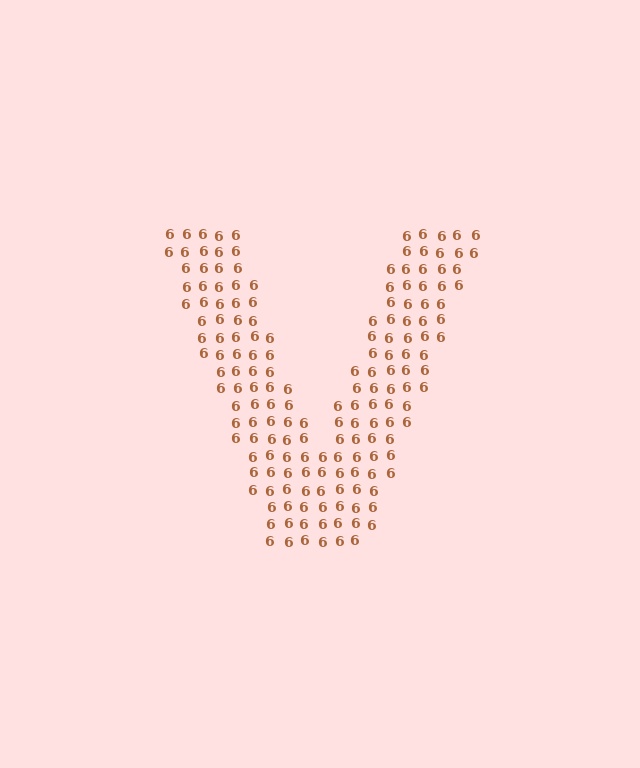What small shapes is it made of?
It is made of small digit 6's.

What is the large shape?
The large shape is the letter V.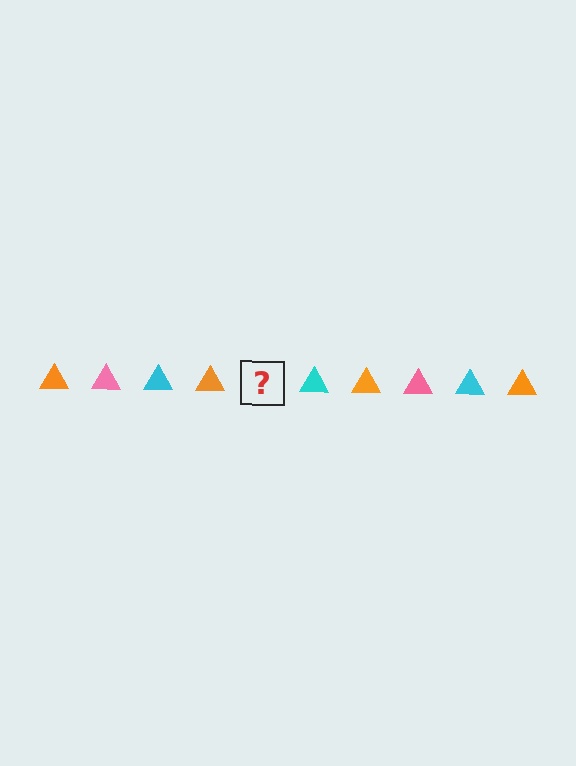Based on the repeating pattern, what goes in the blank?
The blank should be a pink triangle.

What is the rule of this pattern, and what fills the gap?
The rule is that the pattern cycles through orange, pink, cyan triangles. The gap should be filled with a pink triangle.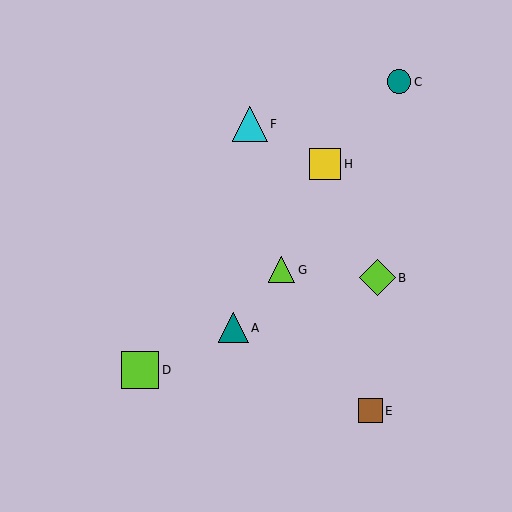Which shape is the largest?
The lime square (labeled D) is the largest.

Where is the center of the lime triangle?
The center of the lime triangle is at (282, 270).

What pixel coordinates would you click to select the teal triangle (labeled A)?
Click at (233, 328) to select the teal triangle A.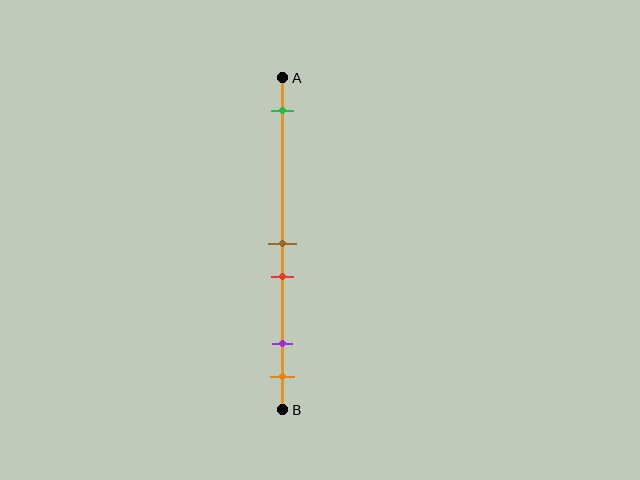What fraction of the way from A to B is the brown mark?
The brown mark is approximately 50% (0.5) of the way from A to B.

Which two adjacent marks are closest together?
The brown and red marks are the closest adjacent pair.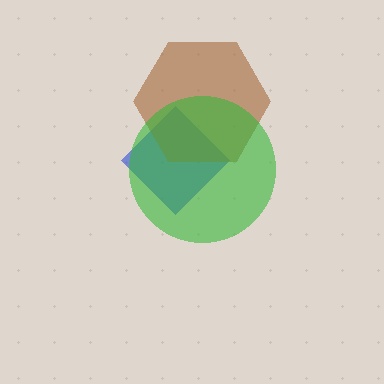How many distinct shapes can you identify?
There are 3 distinct shapes: a blue diamond, a brown hexagon, a green circle.